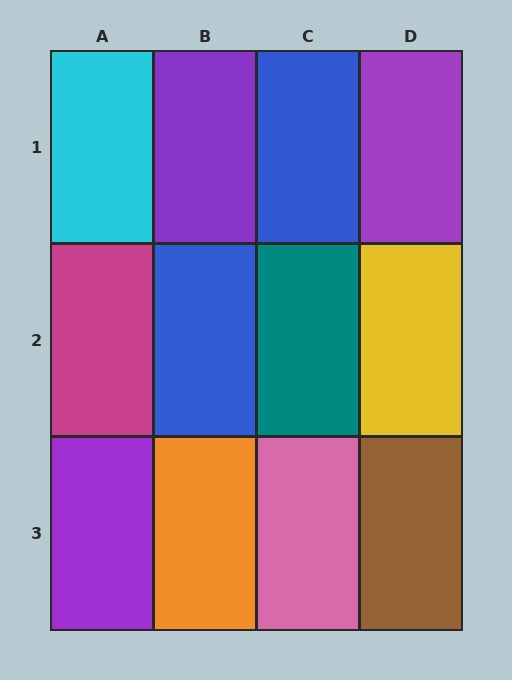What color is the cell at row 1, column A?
Cyan.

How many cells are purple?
3 cells are purple.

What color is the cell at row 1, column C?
Blue.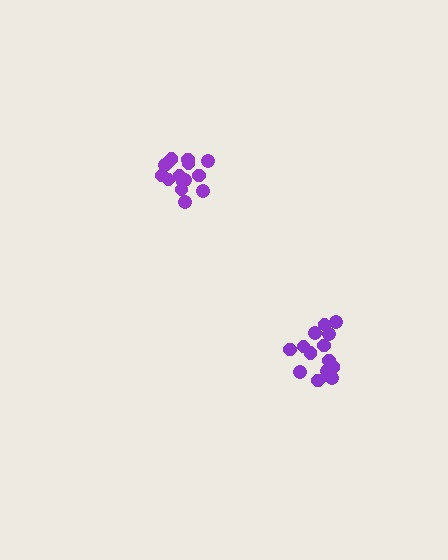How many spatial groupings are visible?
There are 2 spatial groupings.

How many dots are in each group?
Group 1: 15 dots, Group 2: 15 dots (30 total).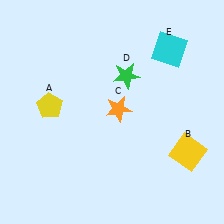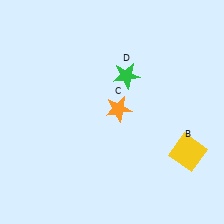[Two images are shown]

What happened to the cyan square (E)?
The cyan square (E) was removed in Image 2. It was in the top-right area of Image 1.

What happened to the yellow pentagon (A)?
The yellow pentagon (A) was removed in Image 2. It was in the top-left area of Image 1.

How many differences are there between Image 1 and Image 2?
There are 2 differences between the two images.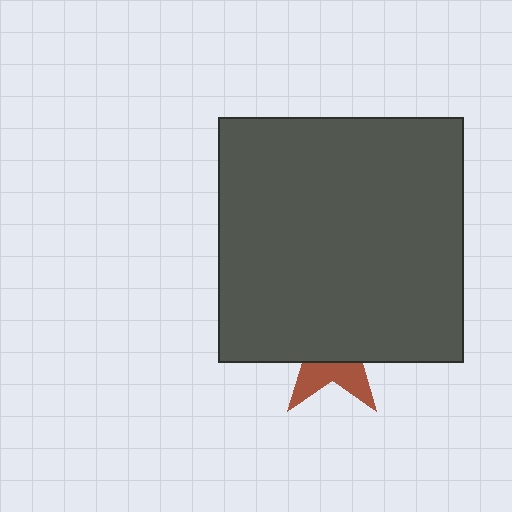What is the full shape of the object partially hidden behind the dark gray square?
The partially hidden object is a brown star.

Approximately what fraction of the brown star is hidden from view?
Roughly 68% of the brown star is hidden behind the dark gray square.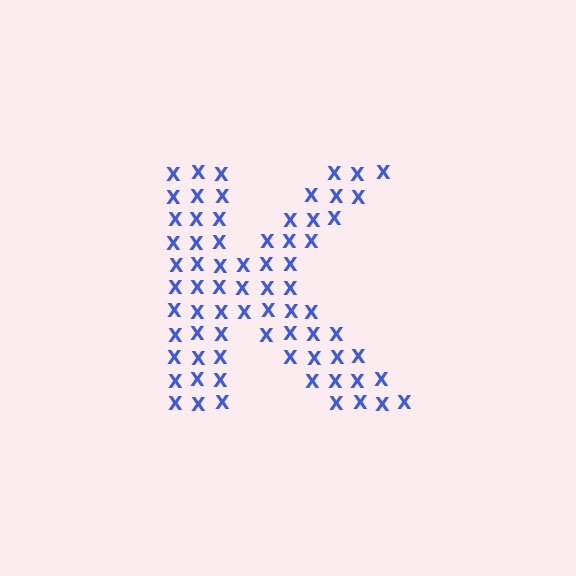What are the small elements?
The small elements are letter X's.